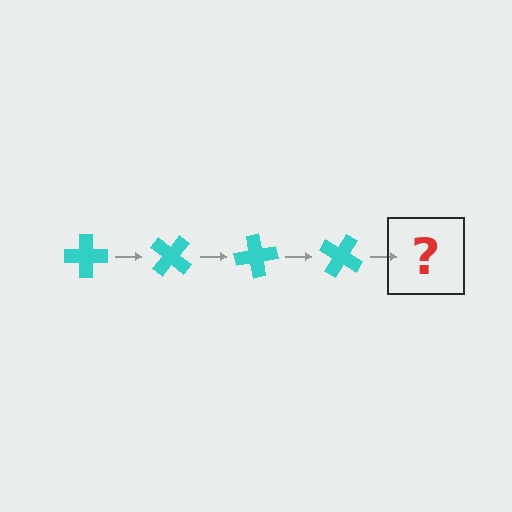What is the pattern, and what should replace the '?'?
The pattern is that the cross rotates 40 degrees each step. The '?' should be a cyan cross rotated 160 degrees.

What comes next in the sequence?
The next element should be a cyan cross rotated 160 degrees.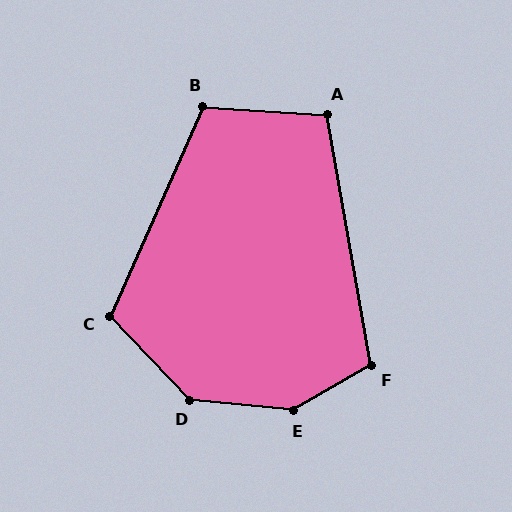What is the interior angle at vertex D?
Approximately 140 degrees (obtuse).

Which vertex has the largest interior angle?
E, at approximately 145 degrees.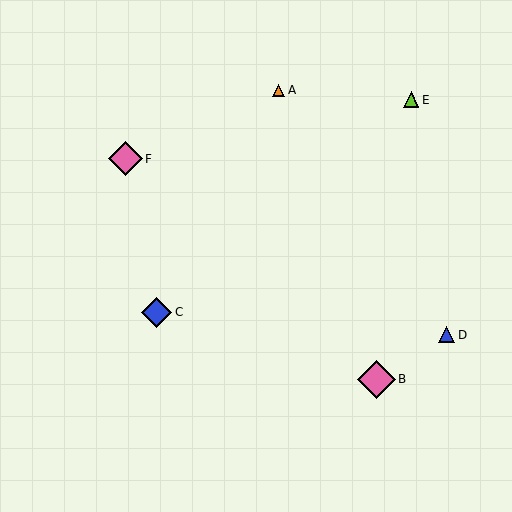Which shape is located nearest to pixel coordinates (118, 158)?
The pink diamond (labeled F) at (125, 159) is nearest to that location.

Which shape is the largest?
The pink diamond (labeled B) is the largest.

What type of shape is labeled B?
Shape B is a pink diamond.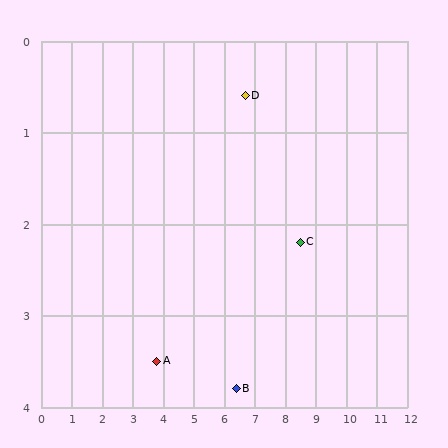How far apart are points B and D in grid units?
Points B and D are about 3.2 grid units apart.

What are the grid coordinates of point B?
Point B is at approximately (6.4, 3.8).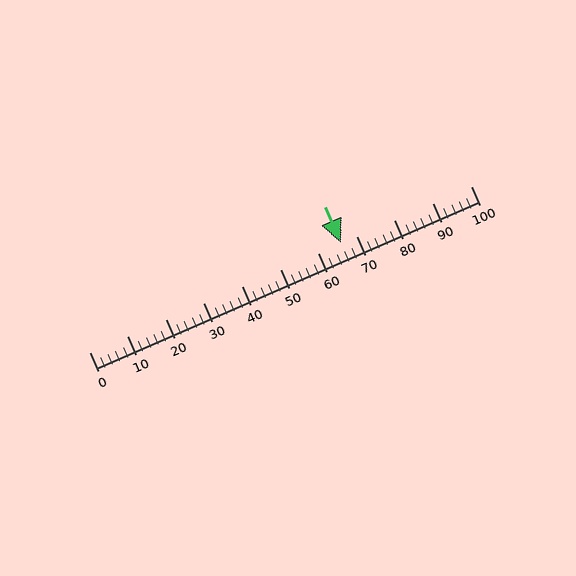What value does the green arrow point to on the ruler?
The green arrow points to approximately 66.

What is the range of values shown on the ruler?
The ruler shows values from 0 to 100.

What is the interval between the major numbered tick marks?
The major tick marks are spaced 10 units apart.